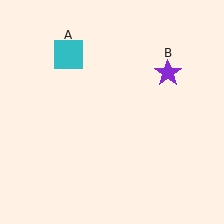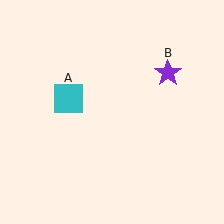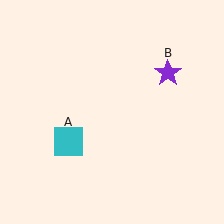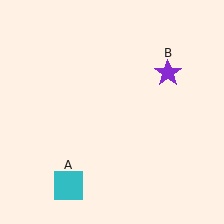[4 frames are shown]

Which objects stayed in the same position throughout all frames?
Purple star (object B) remained stationary.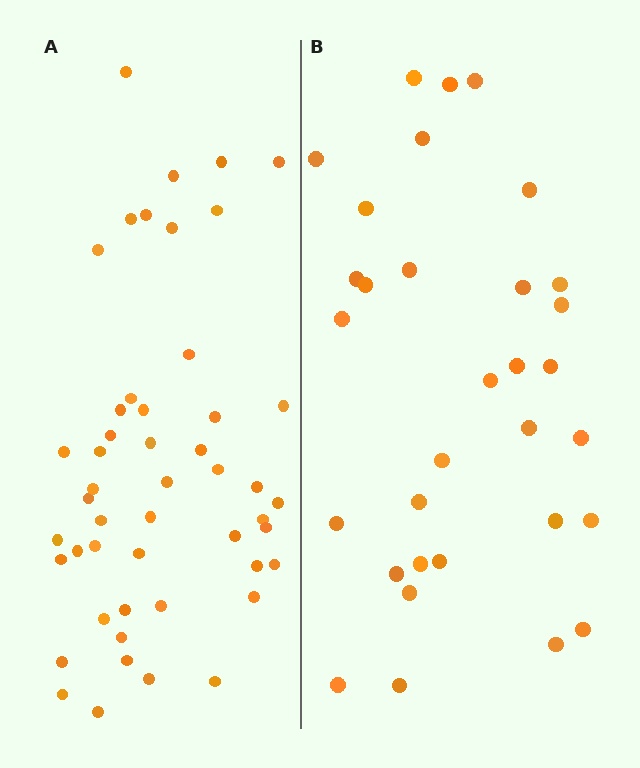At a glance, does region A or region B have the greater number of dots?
Region A (the left region) has more dots.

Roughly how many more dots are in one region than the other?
Region A has approximately 15 more dots than region B.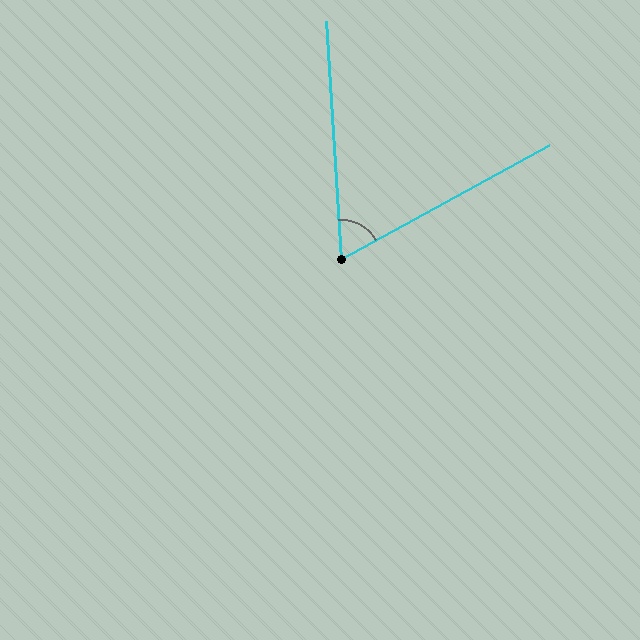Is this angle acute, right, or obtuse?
It is acute.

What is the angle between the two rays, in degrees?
Approximately 65 degrees.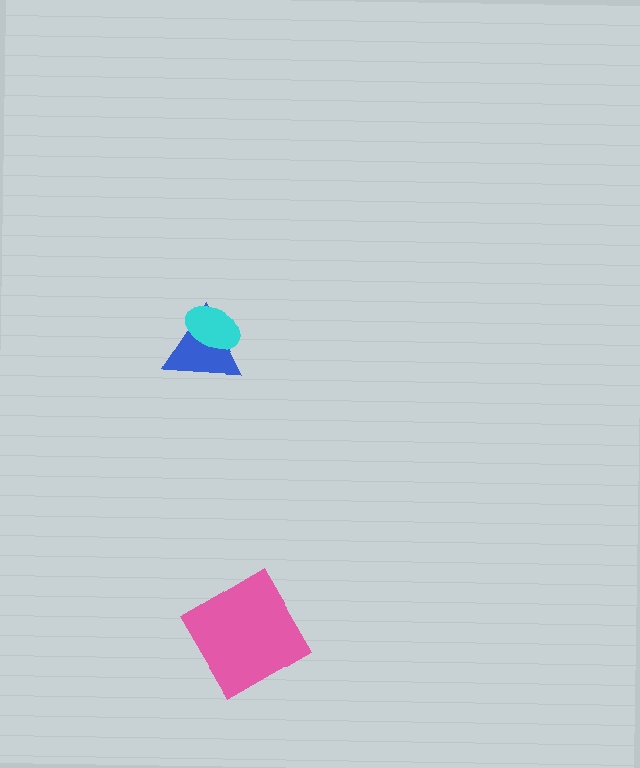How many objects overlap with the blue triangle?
1 object overlaps with the blue triangle.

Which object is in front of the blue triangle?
The cyan ellipse is in front of the blue triangle.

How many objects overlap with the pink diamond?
0 objects overlap with the pink diamond.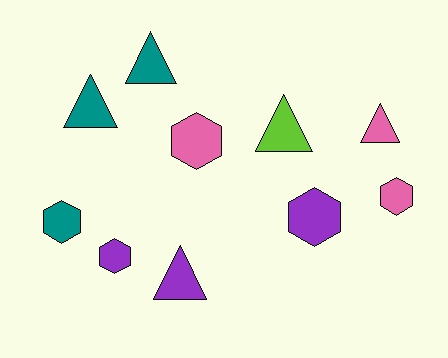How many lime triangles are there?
There is 1 lime triangle.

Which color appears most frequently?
Pink, with 3 objects.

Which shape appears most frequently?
Hexagon, with 5 objects.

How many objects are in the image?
There are 10 objects.